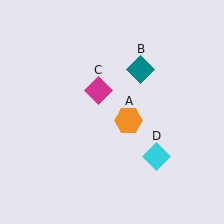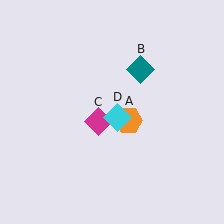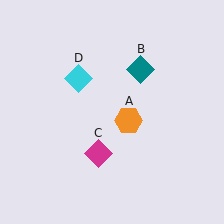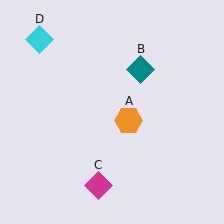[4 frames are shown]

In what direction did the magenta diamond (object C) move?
The magenta diamond (object C) moved down.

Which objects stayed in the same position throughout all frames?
Orange hexagon (object A) and teal diamond (object B) remained stationary.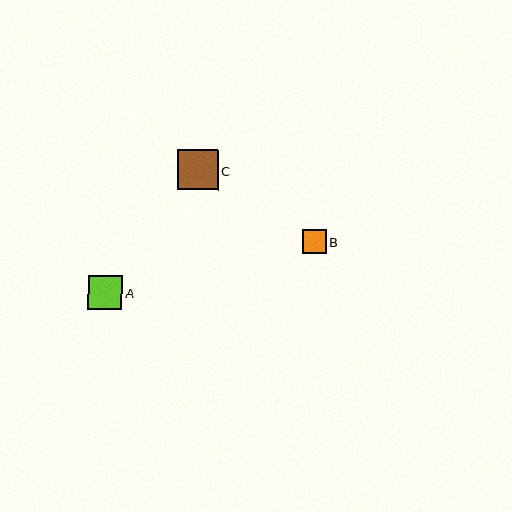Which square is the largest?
Square C is the largest with a size of approximately 40 pixels.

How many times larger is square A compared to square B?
Square A is approximately 1.4 times the size of square B.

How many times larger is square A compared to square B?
Square A is approximately 1.4 times the size of square B.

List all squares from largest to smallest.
From largest to smallest: C, A, B.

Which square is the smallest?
Square B is the smallest with a size of approximately 24 pixels.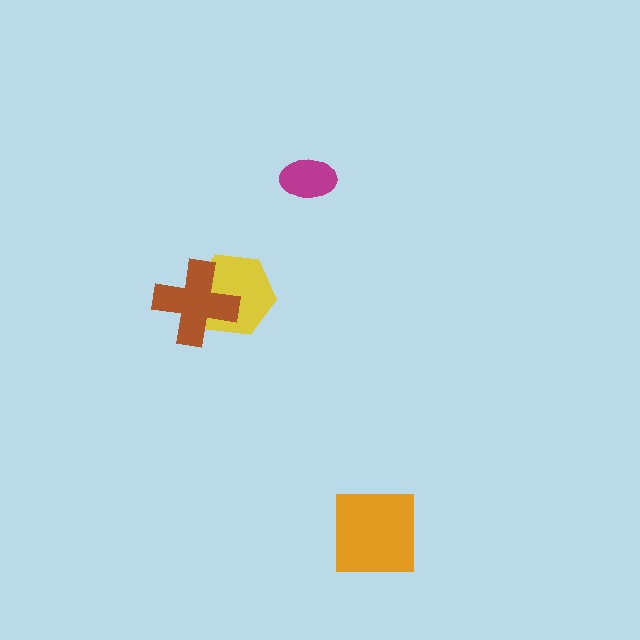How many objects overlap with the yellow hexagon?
1 object overlaps with the yellow hexagon.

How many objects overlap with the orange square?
0 objects overlap with the orange square.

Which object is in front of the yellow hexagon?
The brown cross is in front of the yellow hexagon.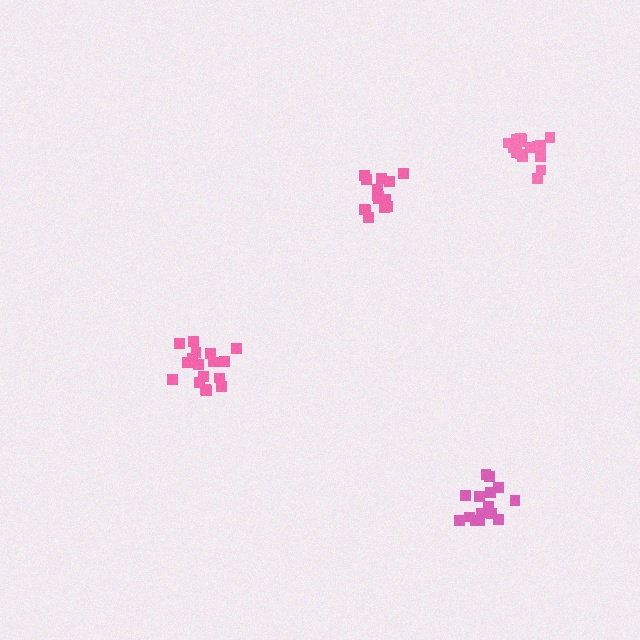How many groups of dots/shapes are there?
There are 4 groups.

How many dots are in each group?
Group 1: 17 dots, Group 2: 15 dots, Group 3: 16 dots, Group 4: 17 dots (65 total).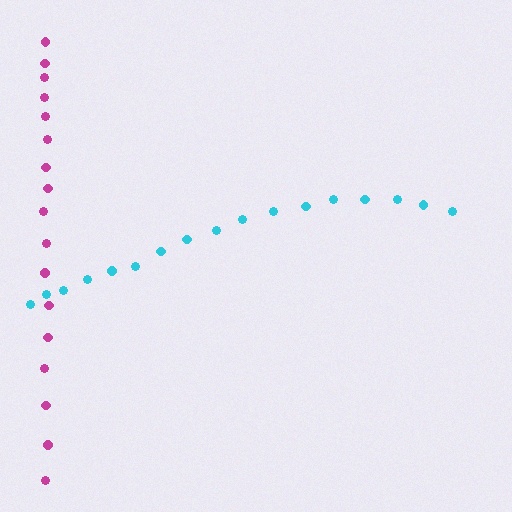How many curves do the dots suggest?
There are 2 distinct paths.